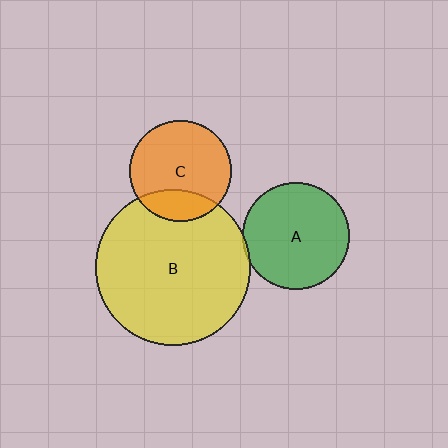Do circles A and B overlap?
Yes.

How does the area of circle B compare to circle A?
Approximately 2.1 times.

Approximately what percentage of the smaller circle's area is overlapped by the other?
Approximately 5%.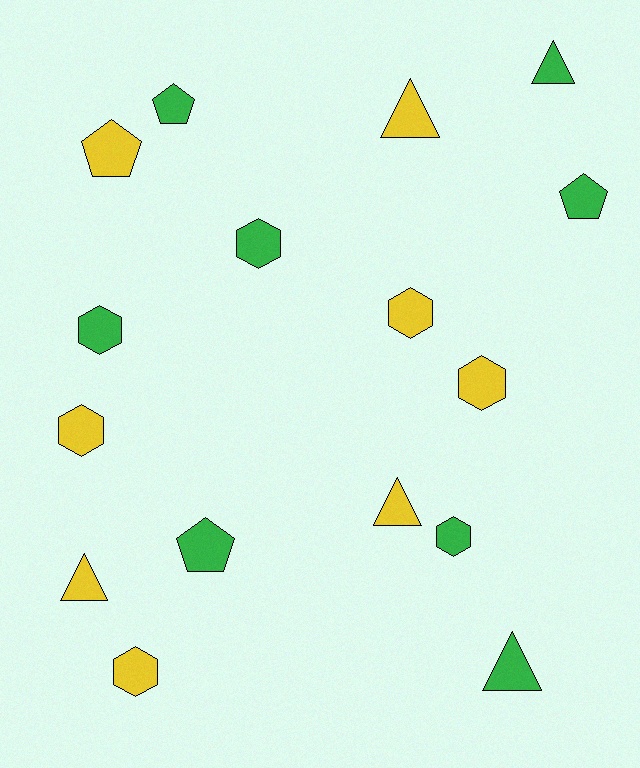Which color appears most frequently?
Green, with 8 objects.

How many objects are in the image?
There are 16 objects.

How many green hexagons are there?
There are 3 green hexagons.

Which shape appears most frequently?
Hexagon, with 7 objects.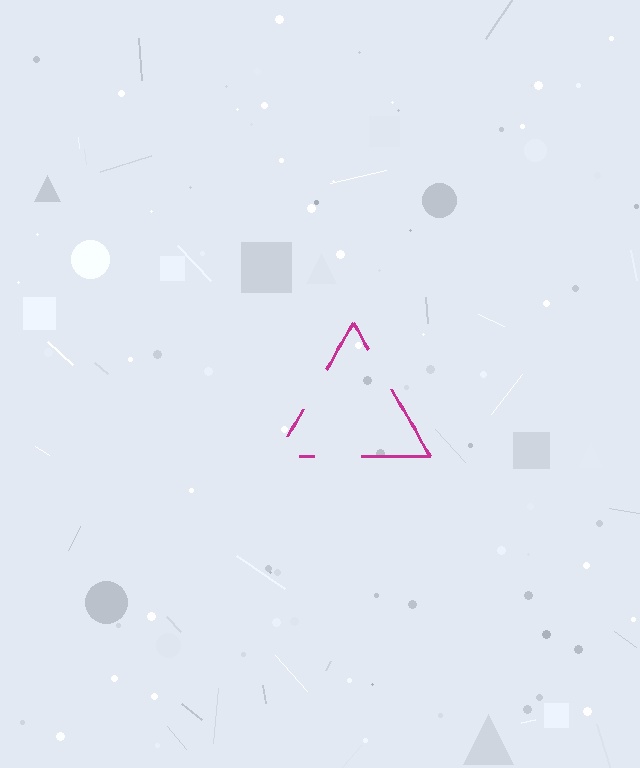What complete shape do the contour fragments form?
The contour fragments form a triangle.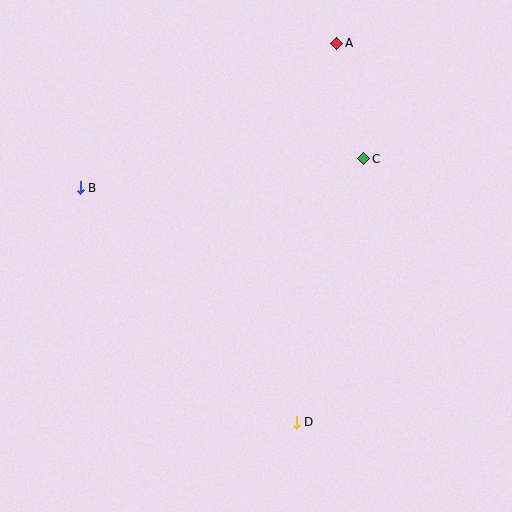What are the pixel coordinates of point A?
Point A is at (337, 43).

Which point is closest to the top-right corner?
Point A is closest to the top-right corner.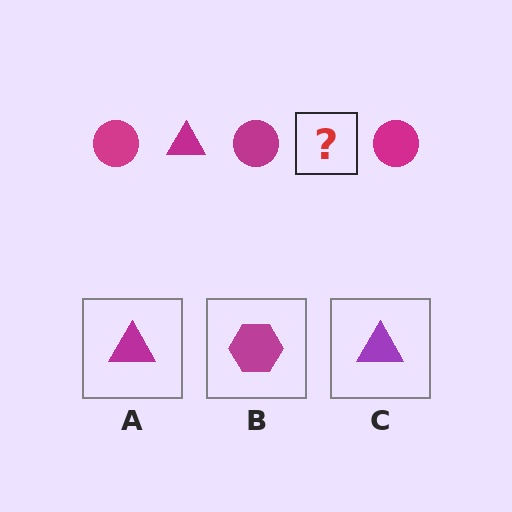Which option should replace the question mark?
Option A.